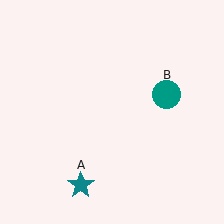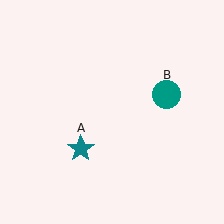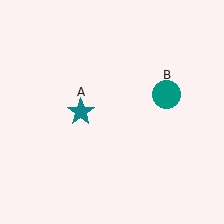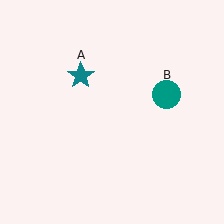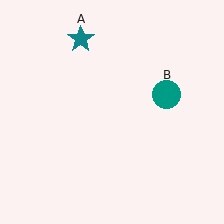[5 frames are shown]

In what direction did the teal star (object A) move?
The teal star (object A) moved up.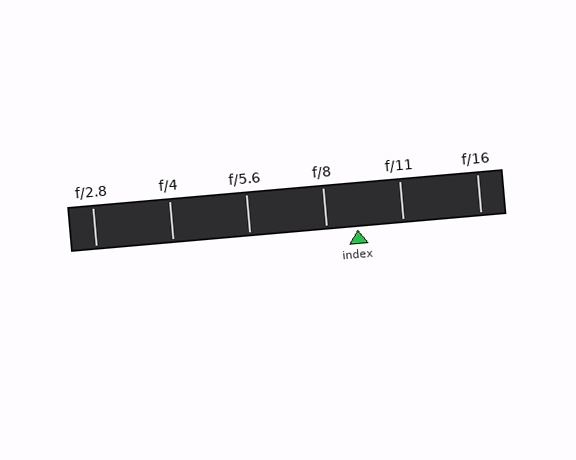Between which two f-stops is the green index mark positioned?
The index mark is between f/8 and f/11.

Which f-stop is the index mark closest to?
The index mark is closest to f/8.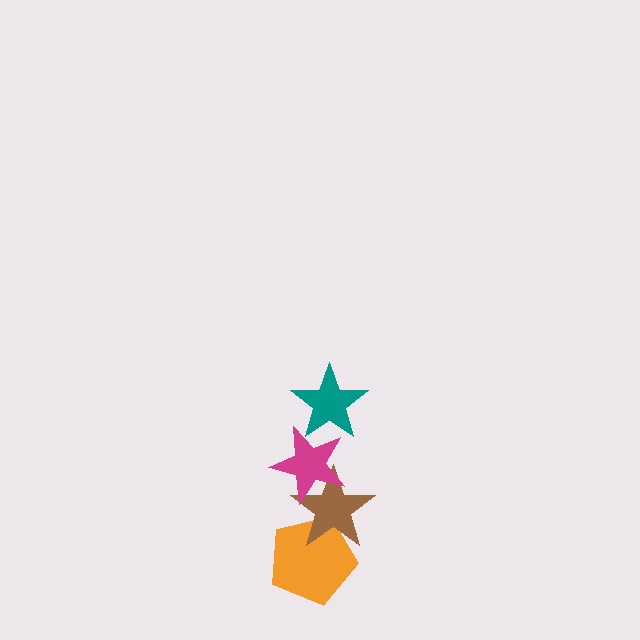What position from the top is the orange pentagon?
The orange pentagon is 4th from the top.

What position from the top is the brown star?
The brown star is 3rd from the top.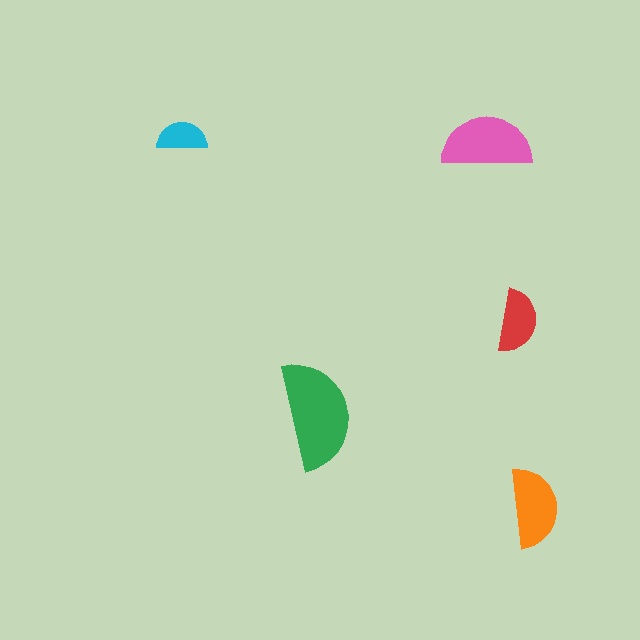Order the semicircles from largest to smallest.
the green one, the pink one, the orange one, the red one, the cyan one.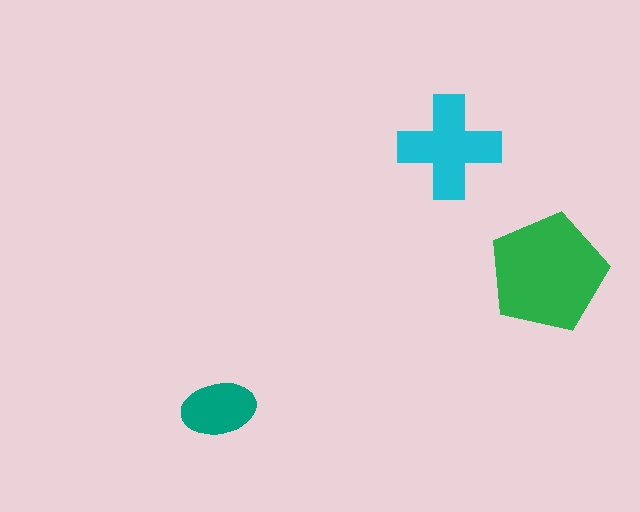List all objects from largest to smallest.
The green pentagon, the cyan cross, the teal ellipse.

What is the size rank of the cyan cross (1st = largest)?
2nd.